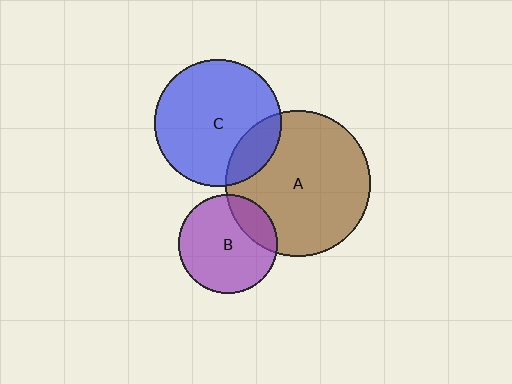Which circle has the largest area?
Circle A (brown).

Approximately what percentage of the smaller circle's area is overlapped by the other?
Approximately 20%.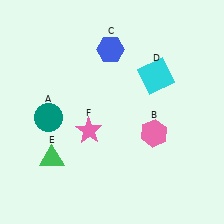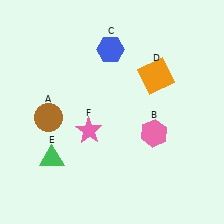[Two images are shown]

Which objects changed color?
A changed from teal to brown. D changed from cyan to orange.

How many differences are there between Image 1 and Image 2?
There are 2 differences between the two images.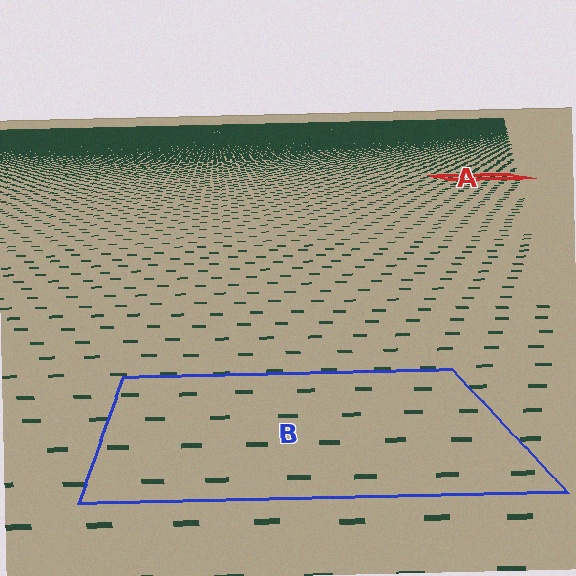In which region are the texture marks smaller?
The texture marks are smaller in region A, because it is farther away.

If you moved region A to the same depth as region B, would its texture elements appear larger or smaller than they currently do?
They would appear larger. At a closer depth, the same texture elements are projected at a bigger on-screen size.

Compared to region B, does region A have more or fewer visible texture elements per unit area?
Region A has more texture elements per unit area — they are packed more densely because it is farther away.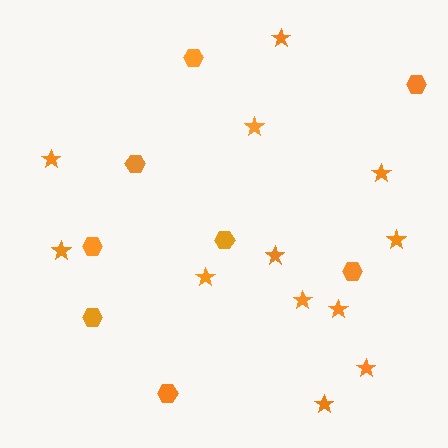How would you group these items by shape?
There are 2 groups: one group of stars (12) and one group of hexagons (8).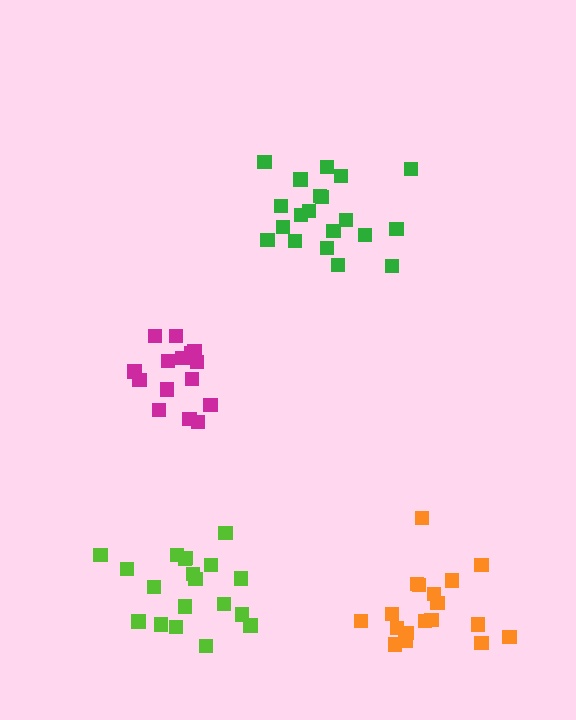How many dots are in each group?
Group 1: 18 dots, Group 2: 20 dots, Group 3: 19 dots, Group 4: 15 dots (72 total).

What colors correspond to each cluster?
The clusters are colored: orange, green, lime, magenta.